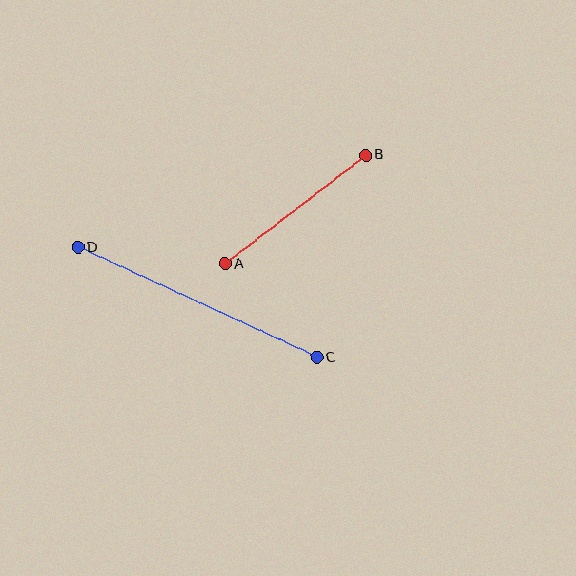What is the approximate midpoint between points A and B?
The midpoint is at approximately (295, 210) pixels.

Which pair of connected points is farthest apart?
Points C and D are farthest apart.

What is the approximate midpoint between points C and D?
The midpoint is at approximately (197, 303) pixels.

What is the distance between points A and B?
The distance is approximately 178 pixels.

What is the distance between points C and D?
The distance is approximately 263 pixels.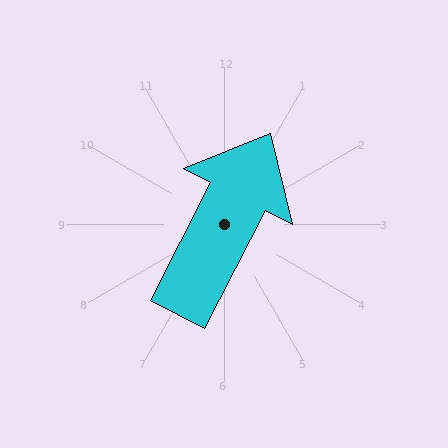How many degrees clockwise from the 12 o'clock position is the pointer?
Approximately 27 degrees.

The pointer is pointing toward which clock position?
Roughly 1 o'clock.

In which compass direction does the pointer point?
Northeast.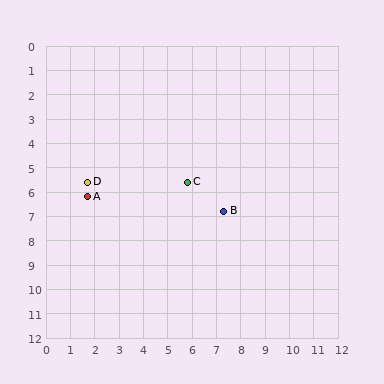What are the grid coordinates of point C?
Point C is at approximately (5.8, 5.6).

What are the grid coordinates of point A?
Point A is at approximately (1.7, 6.2).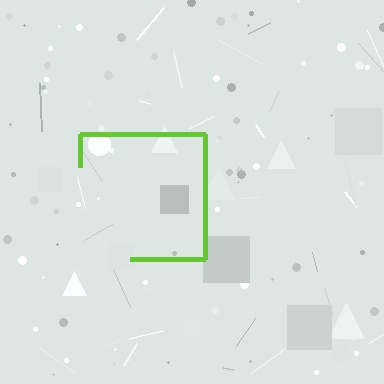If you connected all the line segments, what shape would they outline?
They would outline a square.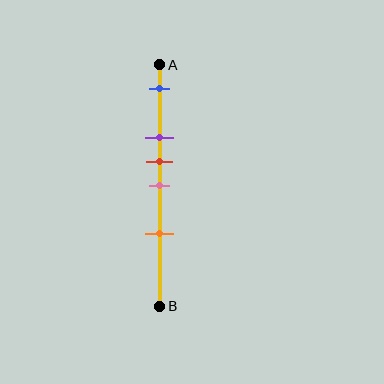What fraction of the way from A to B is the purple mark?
The purple mark is approximately 30% (0.3) of the way from A to B.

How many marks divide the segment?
There are 5 marks dividing the segment.